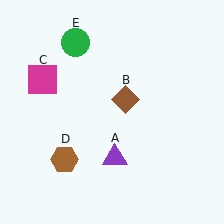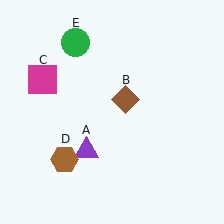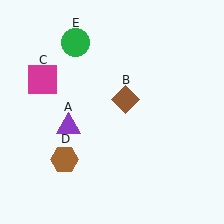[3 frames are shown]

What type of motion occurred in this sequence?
The purple triangle (object A) rotated clockwise around the center of the scene.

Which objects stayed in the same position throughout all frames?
Brown diamond (object B) and magenta square (object C) and brown hexagon (object D) and green circle (object E) remained stationary.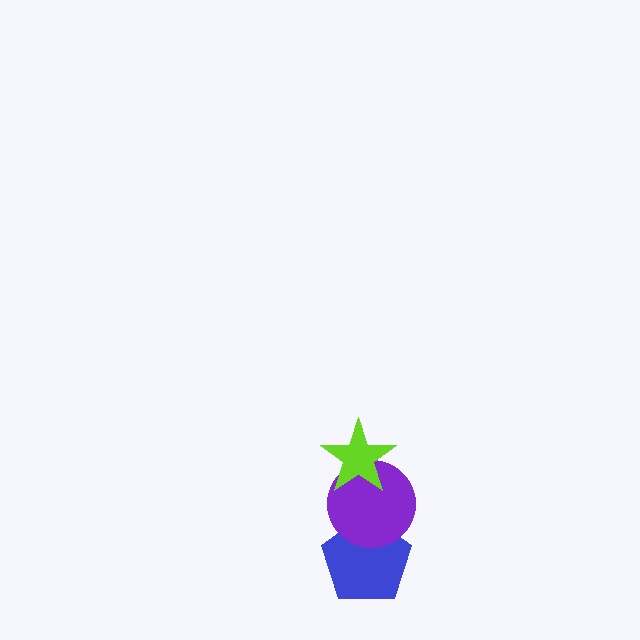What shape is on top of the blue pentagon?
The purple circle is on top of the blue pentagon.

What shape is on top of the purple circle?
The lime star is on top of the purple circle.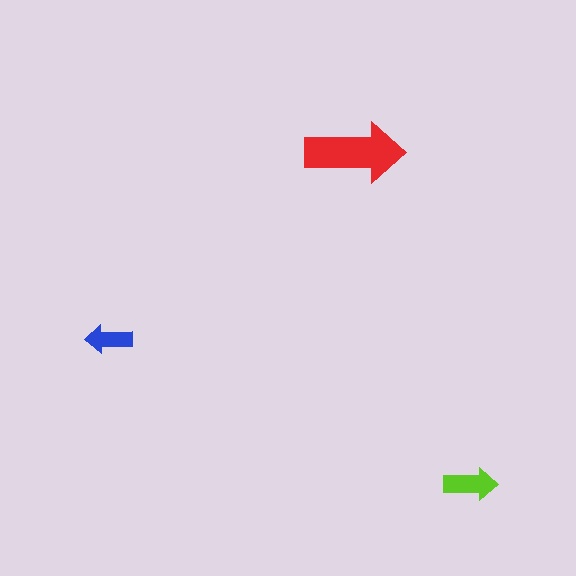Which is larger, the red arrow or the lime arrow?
The red one.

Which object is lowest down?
The lime arrow is bottommost.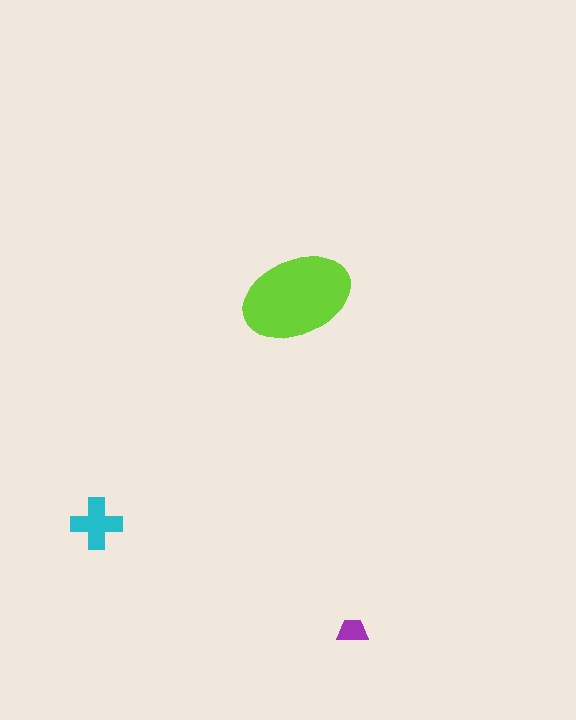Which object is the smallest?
The purple trapezoid.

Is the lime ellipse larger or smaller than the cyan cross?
Larger.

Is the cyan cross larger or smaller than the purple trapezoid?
Larger.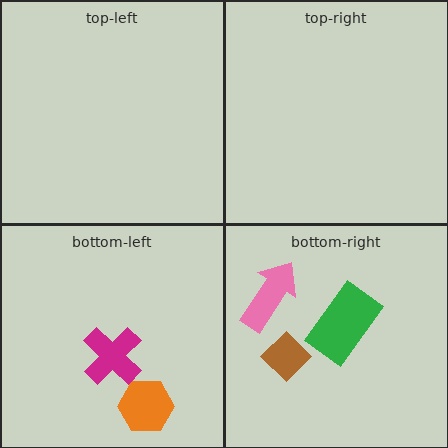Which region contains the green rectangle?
The bottom-right region.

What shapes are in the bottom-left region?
The orange hexagon, the magenta cross.